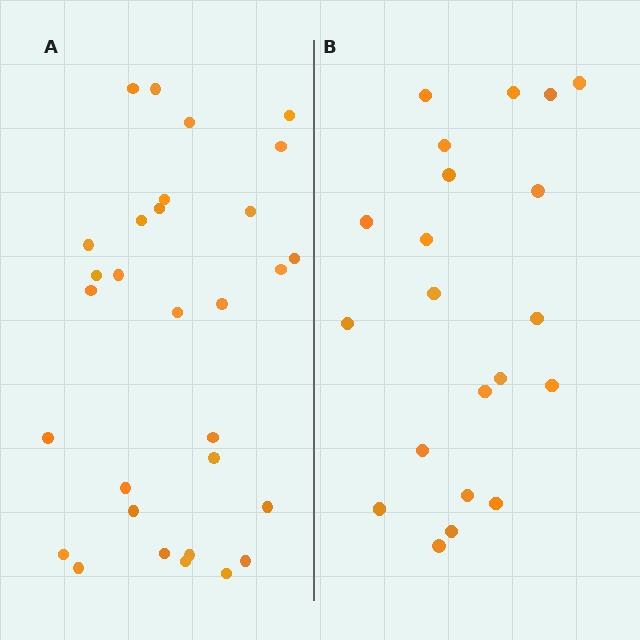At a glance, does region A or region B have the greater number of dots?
Region A (the left region) has more dots.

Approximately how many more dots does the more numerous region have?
Region A has roughly 8 or so more dots than region B.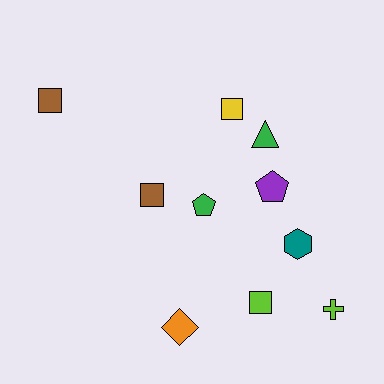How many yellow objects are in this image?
There is 1 yellow object.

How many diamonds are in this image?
There is 1 diamond.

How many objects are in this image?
There are 10 objects.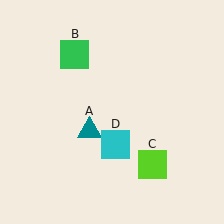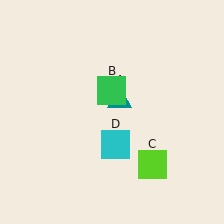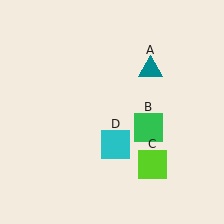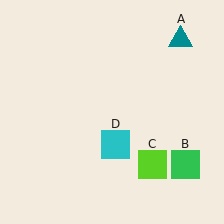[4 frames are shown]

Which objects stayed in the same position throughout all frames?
Lime square (object C) and cyan square (object D) remained stationary.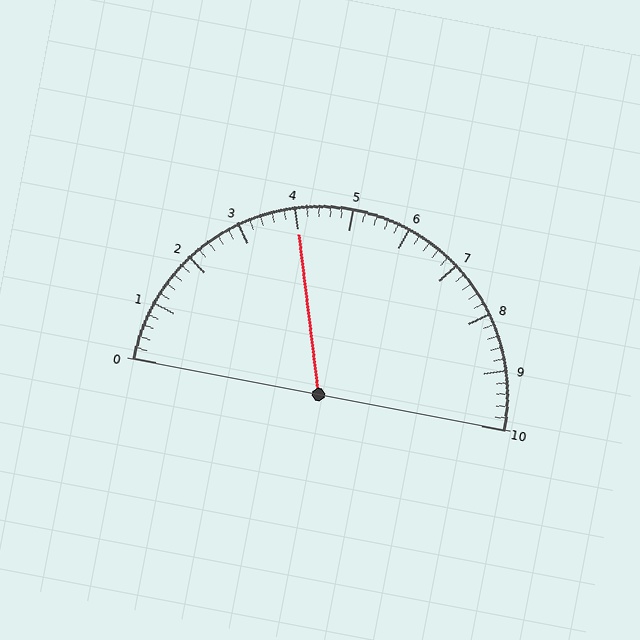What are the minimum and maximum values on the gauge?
The gauge ranges from 0 to 10.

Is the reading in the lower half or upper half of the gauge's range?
The reading is in the lower half of the range (0 to 10).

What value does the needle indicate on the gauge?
The needle indicates approximately 4.0.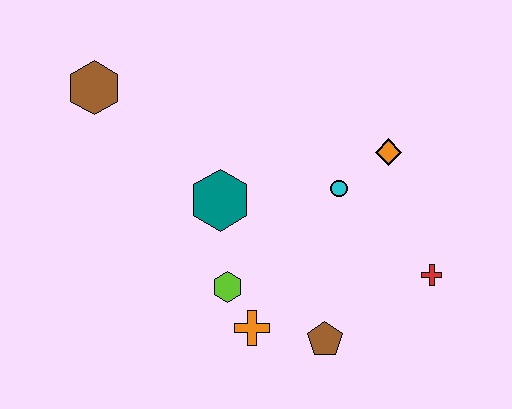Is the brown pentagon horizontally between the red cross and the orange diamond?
No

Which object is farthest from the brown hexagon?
The red cross is farthest from the brown hexagon.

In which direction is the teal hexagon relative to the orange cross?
The teal hexagon is above the orange cross.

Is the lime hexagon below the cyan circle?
Yes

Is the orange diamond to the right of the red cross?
No